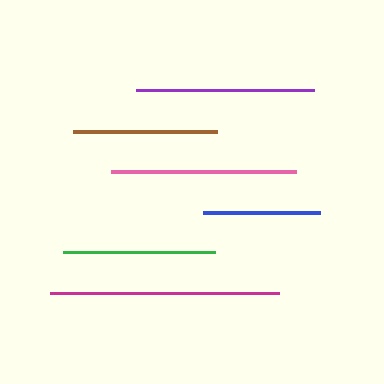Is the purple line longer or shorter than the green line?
The purple line is longer than the green line.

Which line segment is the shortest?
The blue line is the shortest at approximately 117 pixels.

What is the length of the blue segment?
The blue segment is approximately 117 pixels long.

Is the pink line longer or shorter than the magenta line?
The magenta line is longer than the pink line.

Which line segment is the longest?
The magenta line is the longest at approximately 230 pixels.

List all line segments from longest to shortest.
From longest to shortest: magenta, pink, purple, green, brown, blue.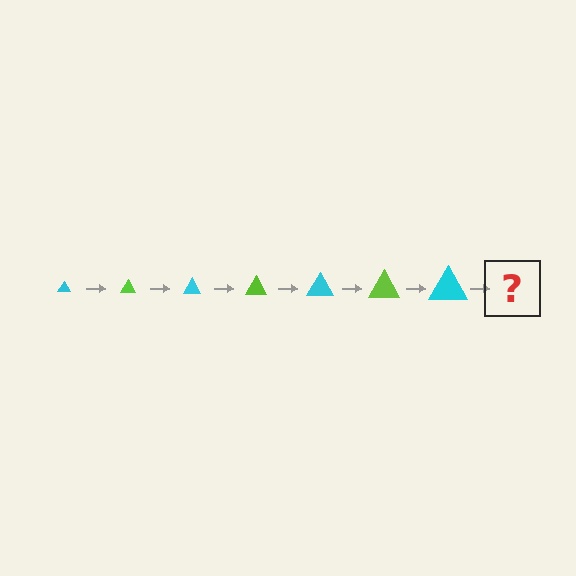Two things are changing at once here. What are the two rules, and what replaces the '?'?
The two rules are that the triangle grows larger each step and the color cycles through cyan and lime. The '?' should be a lime triangle, larger than the previous one.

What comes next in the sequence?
The next element should be a lime triangle, larger than the previous one.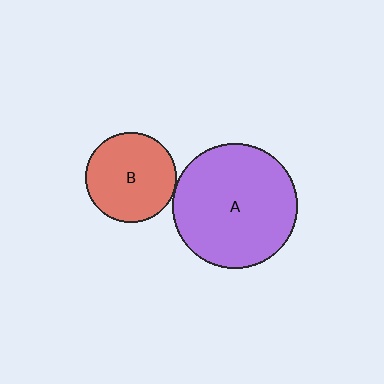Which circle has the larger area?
Circle A (purple).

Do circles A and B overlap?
Yes.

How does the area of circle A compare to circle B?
Approximately 1.9 times.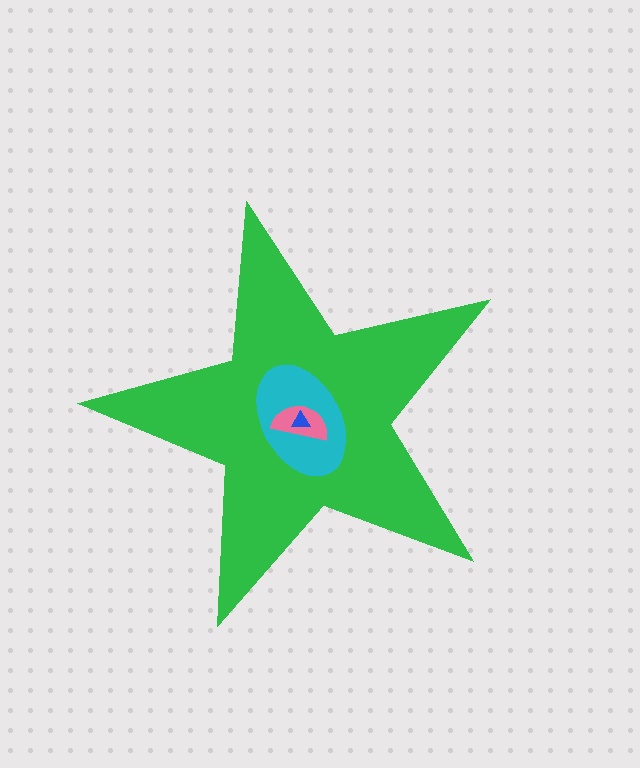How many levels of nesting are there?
4.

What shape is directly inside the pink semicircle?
The blue triangle.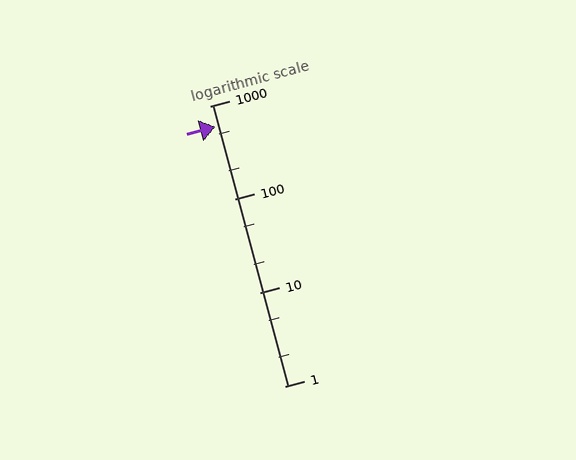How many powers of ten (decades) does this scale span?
The scale spans 3 decades, from 1 to 1000.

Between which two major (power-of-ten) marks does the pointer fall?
The pointer is between 100 and 1000.